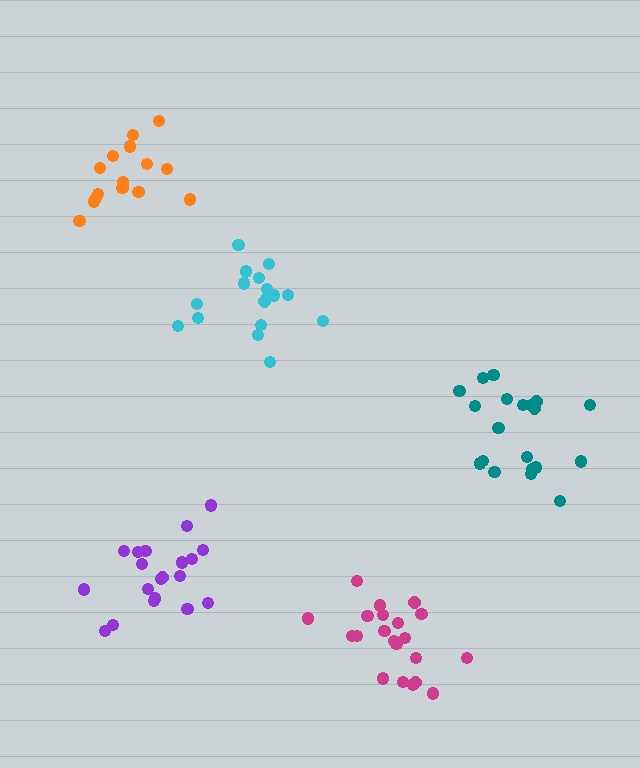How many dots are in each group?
Group 1: 17 dots, Group 2: 16 dots, Group 3: 20 dots, Group 4: 20 dots, Group 5: 21 dots (94 total).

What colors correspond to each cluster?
The clusters are colored: cyan, orange, purple, teal, magenta.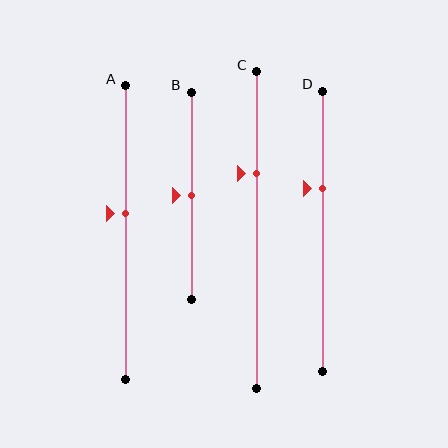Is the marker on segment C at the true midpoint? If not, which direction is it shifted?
No, the marker on segment C is shifted upward by about 18% of the segment length.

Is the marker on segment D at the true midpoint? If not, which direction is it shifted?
No, the marker on segment D is shifted upward by about 15% of the segment length.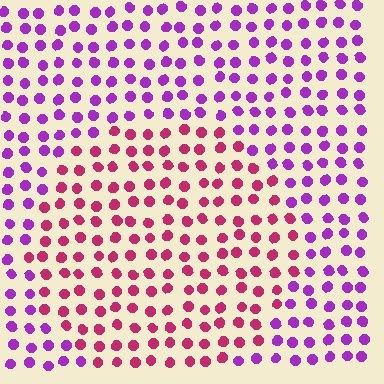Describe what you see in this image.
The image is filled with small purple elements in a uniform arrangement. A circle-shaped region is visible where the elements are tinted to a slightly different hue, forming a subtle color boundary.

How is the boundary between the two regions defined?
The boundary is defined purely by a slight shift in hue (about 46 degrees). Spacing, size, and orientation are identical on both sides.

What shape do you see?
I see a circle.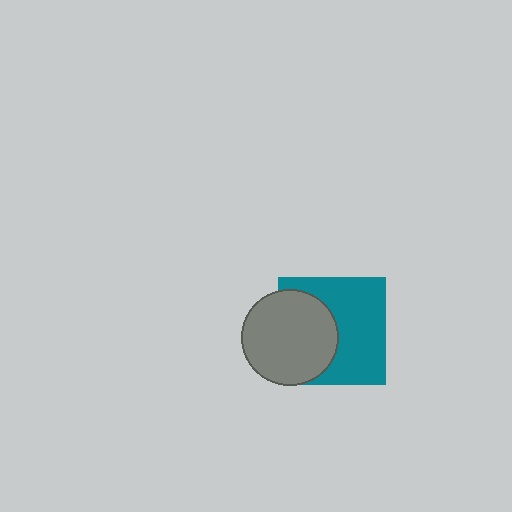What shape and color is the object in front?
The object in front is a gray circle.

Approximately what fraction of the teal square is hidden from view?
Roughly 42% of the teal square is hidden behind the gray circle.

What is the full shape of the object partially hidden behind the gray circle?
The partially hidden object is a teal square.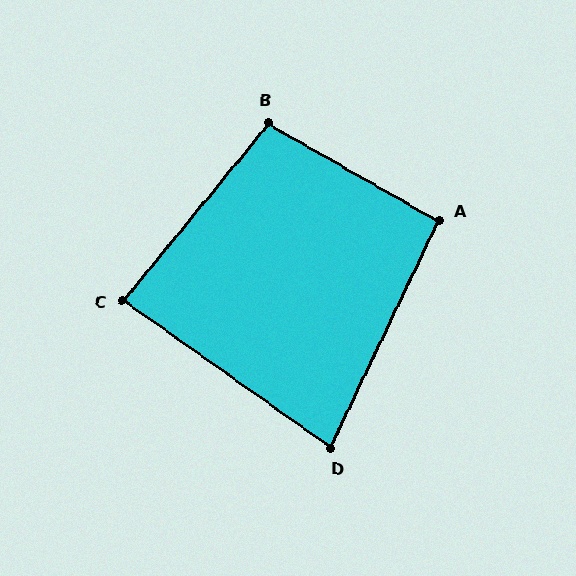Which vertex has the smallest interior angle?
D, at approximately 80 degrees.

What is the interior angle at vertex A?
Approximately 94 degrees (approximately right).